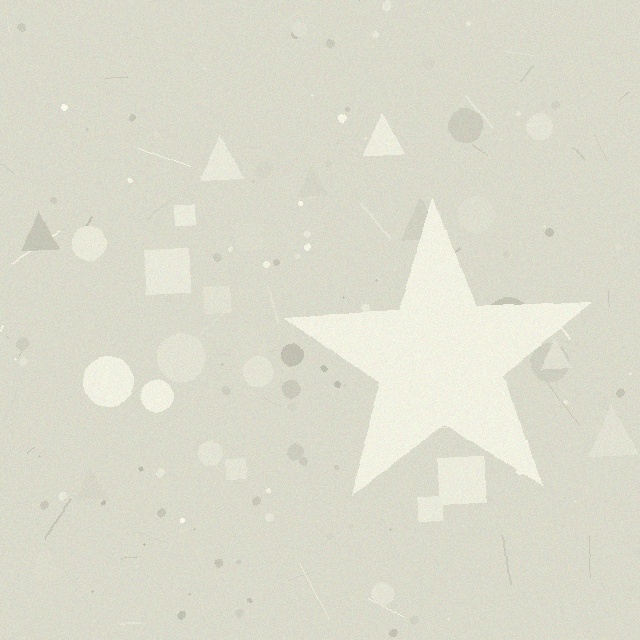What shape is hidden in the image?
A star is hidden in the image.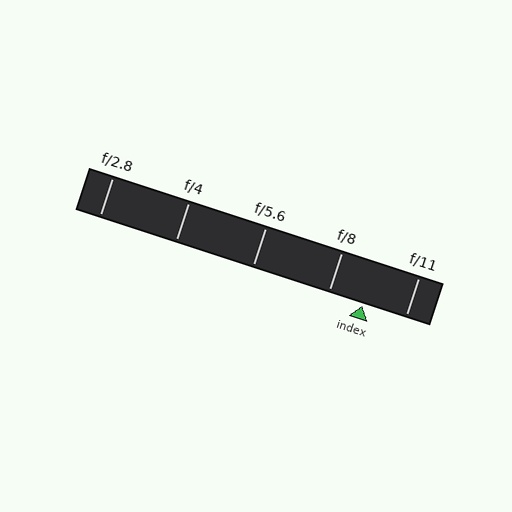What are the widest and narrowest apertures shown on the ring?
The widest aperture shown is f/2.8 and the narrowest is f/11.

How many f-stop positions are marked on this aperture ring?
There are 5 f-stop positions marked.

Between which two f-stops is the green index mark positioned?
The index mark is between f/8 and f/11.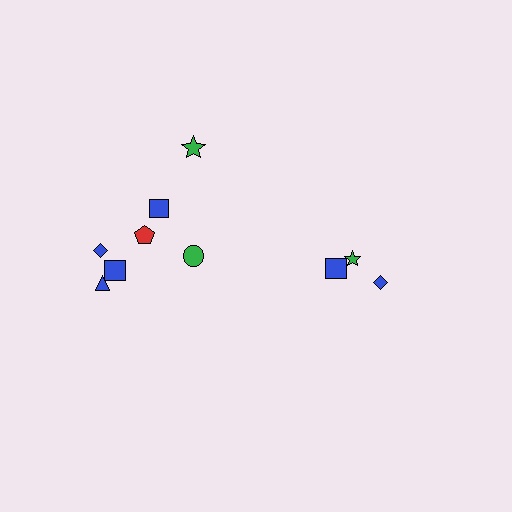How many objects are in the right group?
There are 3 objects.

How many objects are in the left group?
There are 7 objects.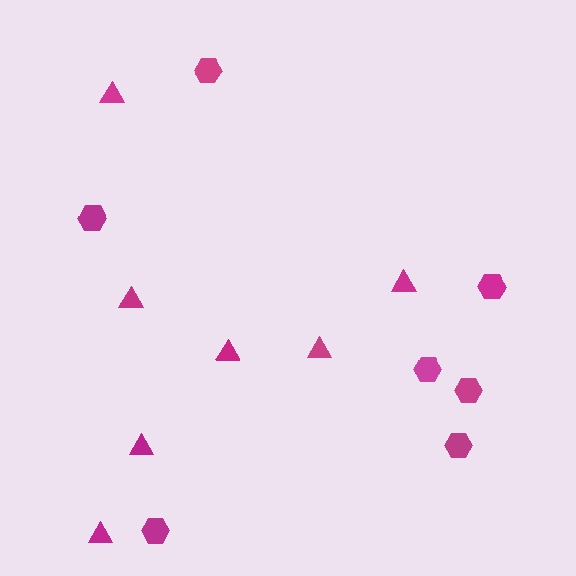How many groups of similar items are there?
There are 2 groups: one group of hexagons (7) and one group of triangles (7).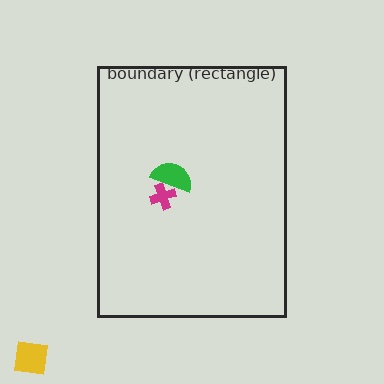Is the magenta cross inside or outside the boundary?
Inside.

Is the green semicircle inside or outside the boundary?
Inside.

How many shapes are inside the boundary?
2 inside, 1 outside.